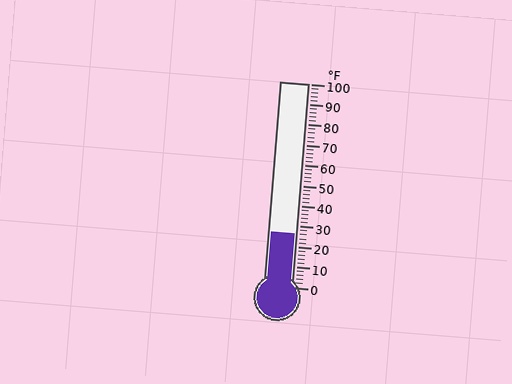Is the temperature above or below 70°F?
The temperature is below 70°F.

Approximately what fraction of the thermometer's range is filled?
The thermometer is filled to approximately 25% of its range.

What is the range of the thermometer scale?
The thermometer scale ranges from 0°F to 100°F.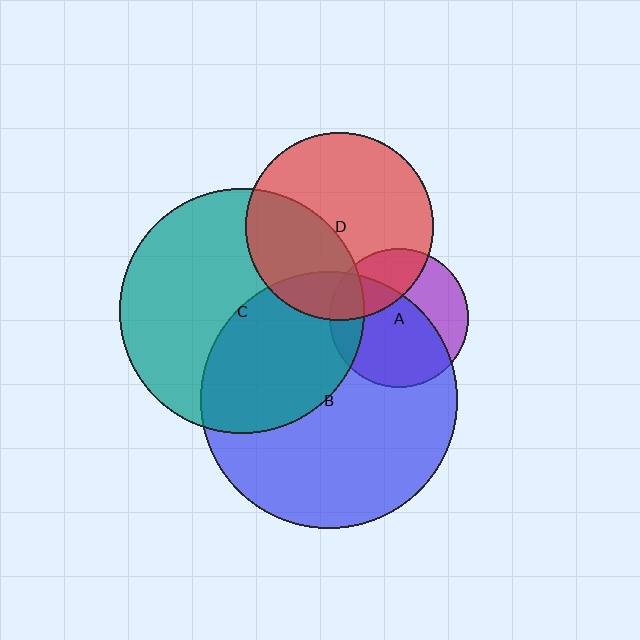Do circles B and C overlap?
Yes.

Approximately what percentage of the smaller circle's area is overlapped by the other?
Approximately 40%.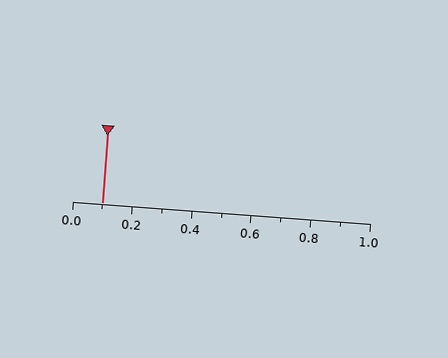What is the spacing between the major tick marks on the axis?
The major ticks are spaced 0.2 apart.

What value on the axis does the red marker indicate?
The marker indicates approximately 0.1.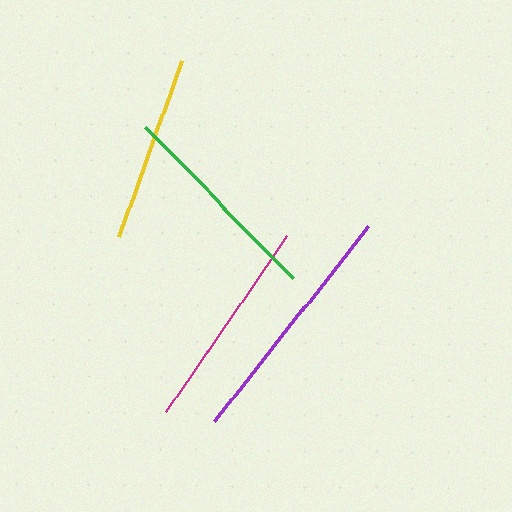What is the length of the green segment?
The green segment is approximately 211 pixels long.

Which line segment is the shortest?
The yellow line is the shortest at approximately 187 pixels.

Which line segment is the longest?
The purple line is the longest at approximately 249 pixels.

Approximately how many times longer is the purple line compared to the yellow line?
The purple line is approximately 1.3 times the length of the yellow line.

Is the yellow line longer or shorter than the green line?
The green line is longer than the yellow line.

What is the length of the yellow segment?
The yellow segment is approximately 187 pixels long.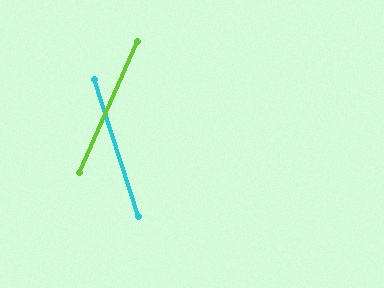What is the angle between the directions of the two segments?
Approximately 41 degrees.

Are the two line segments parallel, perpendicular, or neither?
Neither parallel nor perpendicular — they differ by about 41°.